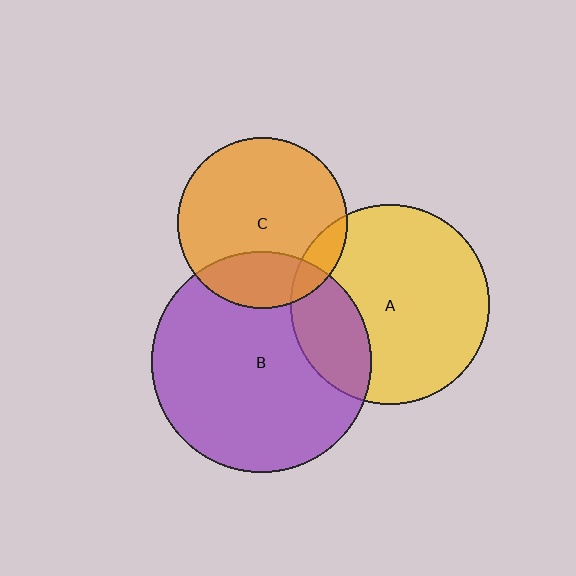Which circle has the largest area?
Circle B (purple).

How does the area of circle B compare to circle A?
Approximately 1.2 times.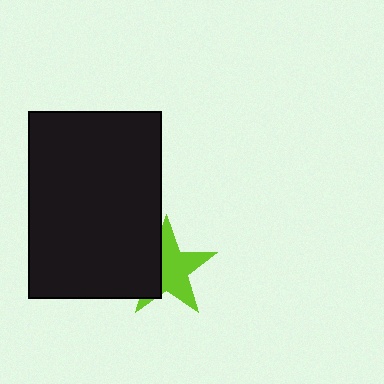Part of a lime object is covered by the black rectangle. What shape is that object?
It is a star.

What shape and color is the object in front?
The object in front is a black rectangle.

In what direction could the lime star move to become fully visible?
The lime star could move right. That would shift it out from behind the black rectangle entirely.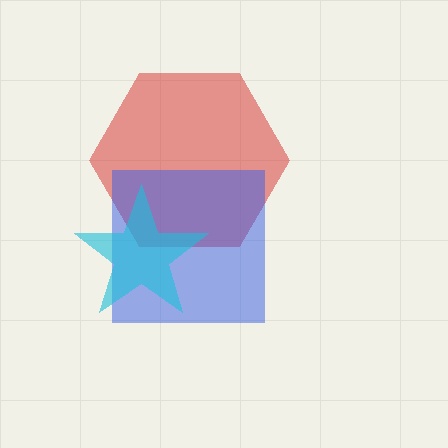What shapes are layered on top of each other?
The layered shapes are: a red hexagon, a blue square, a cyan star.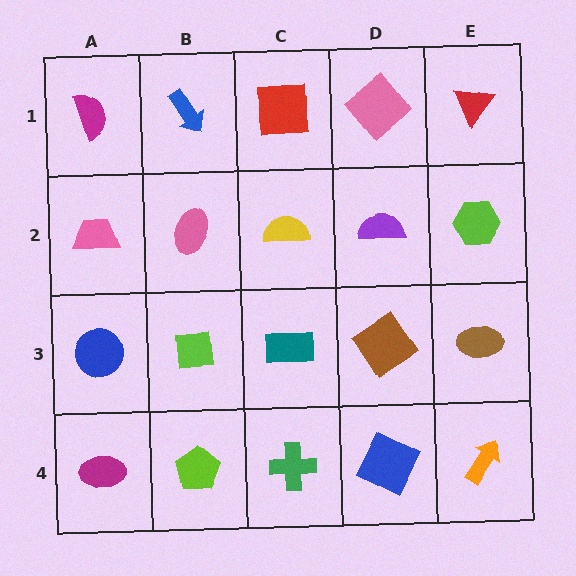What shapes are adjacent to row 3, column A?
A pink trapezoid (row 2, column A), a magenta ellipse (row 4, column A), a lime square (row 3, column B).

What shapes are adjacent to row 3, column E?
A lime hexagon (row 2, column E), an orange arrow (row 4, column E), a brown diamond (row 3, column D).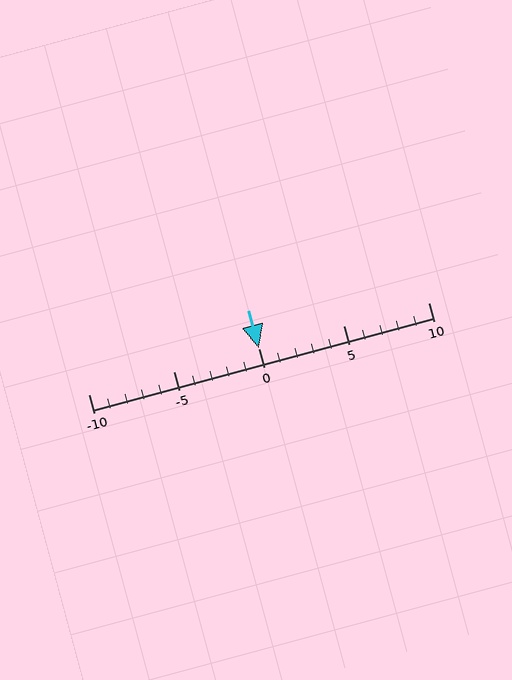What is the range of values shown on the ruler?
The ruler shows values from -10 to 10.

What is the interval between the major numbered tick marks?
The major tick marks are spaced 5 units apart.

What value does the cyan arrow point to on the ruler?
The cyan arrow points to approximately 0.